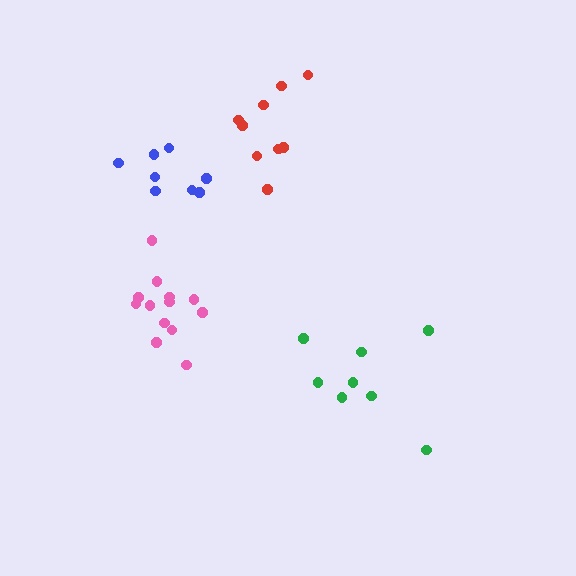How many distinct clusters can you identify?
There are 4 distinct clusters.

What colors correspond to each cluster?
The clusters are colored: blue, green, pink, red.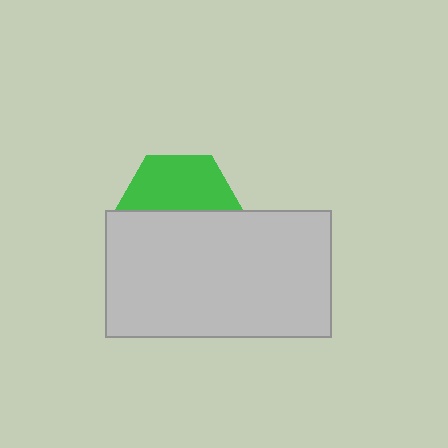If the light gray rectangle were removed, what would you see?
You would see the complete green hexagon.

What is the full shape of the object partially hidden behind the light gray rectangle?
The partially hidden object is a green hexagon.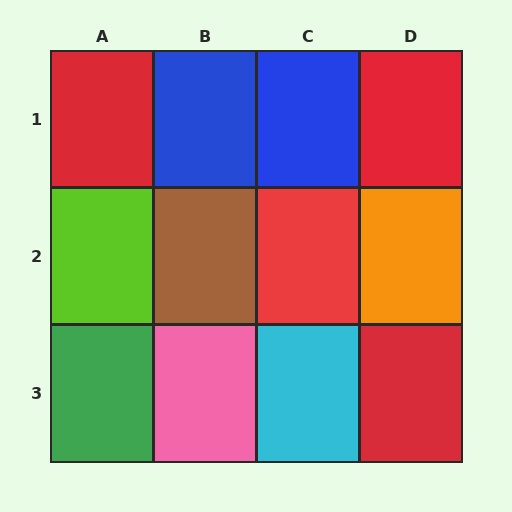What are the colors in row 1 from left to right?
Red, blue, blue, red.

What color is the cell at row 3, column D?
Red.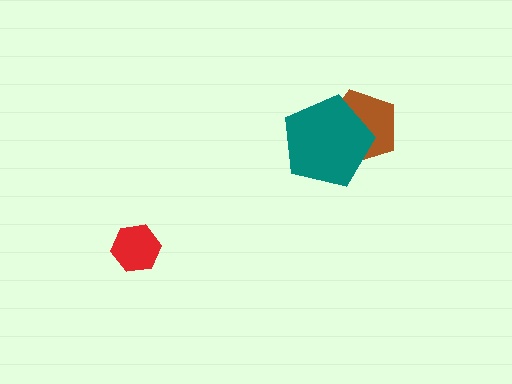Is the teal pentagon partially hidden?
No, no other shape covers it.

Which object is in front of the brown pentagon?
The teal pentagon is in front of the brown pentagon.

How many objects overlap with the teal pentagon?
1 object overlaps with the teal pentagon.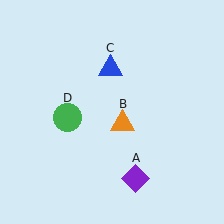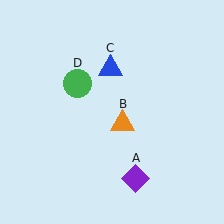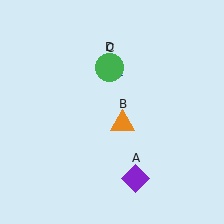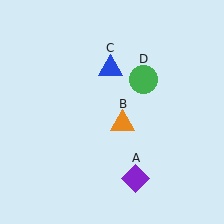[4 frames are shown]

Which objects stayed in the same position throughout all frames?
Purple diamond (object A) and orange triangle (object B) and blue triangle (object C) remained stationary.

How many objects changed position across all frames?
1 object changed position: green circle (object D).